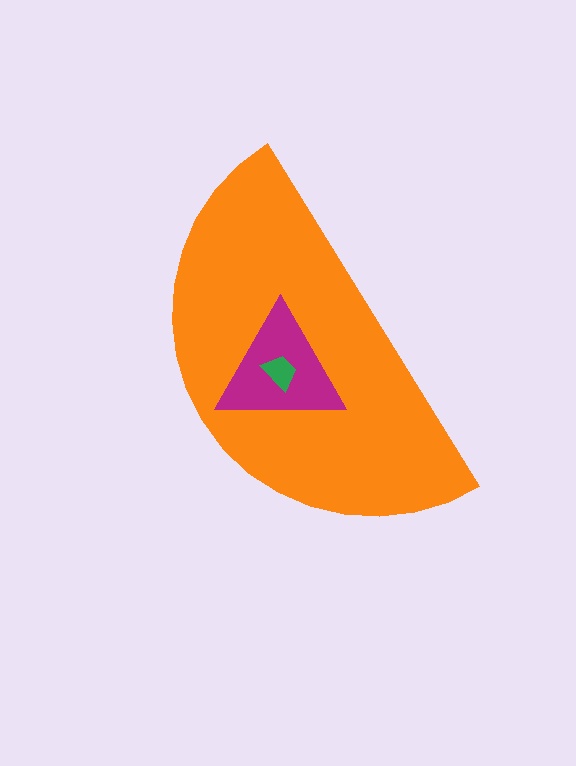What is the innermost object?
The green trapezoid.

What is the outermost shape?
The orange semicircle.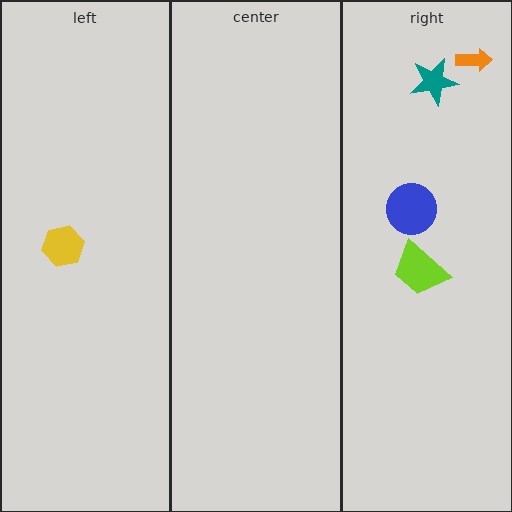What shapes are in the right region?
The orange arrow, the teal star, the lime trapezoid, the blue circle.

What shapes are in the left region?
The yellow hexagon.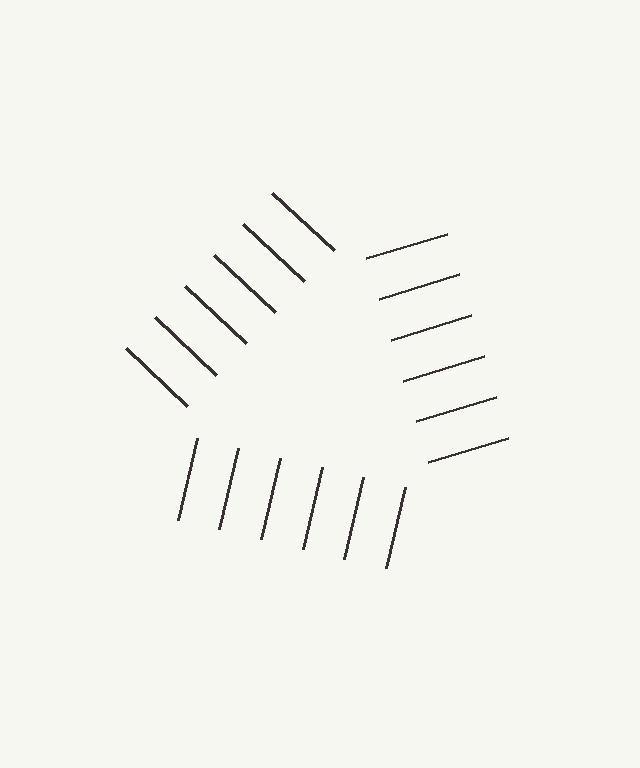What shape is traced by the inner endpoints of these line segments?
An illusory triangle — the line segments terminate on its edges but no continuous stroke is drawn.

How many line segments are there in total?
18 — 6 along each of the 3 edges.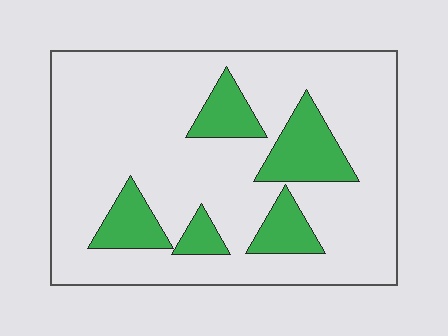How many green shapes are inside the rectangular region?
5.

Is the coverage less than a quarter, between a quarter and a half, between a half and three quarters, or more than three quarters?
Less than a quarter.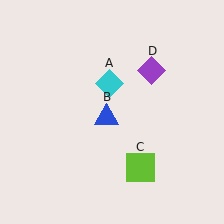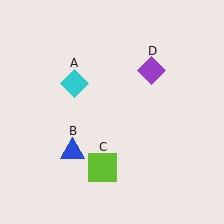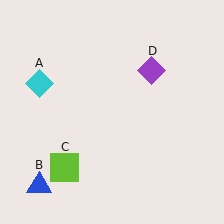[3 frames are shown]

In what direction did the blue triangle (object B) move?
The blue triangle (object B) moved down and to the left.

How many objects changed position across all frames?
3 objects changed position: cyan diamond (object A), blue triangle (object B), lime square (object C).